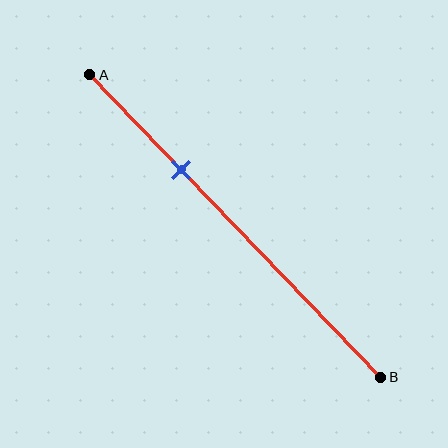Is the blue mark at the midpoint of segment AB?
No, the mark is at about 30% from A, not at the 50% midpoint.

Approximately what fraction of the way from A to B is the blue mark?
The blue mark is approximately 30% of the way from A to B.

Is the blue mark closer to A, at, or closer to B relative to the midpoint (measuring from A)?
The blue mark is closer to point A than the midpoint of segment AB.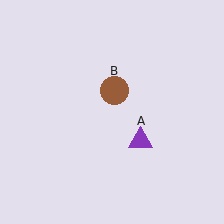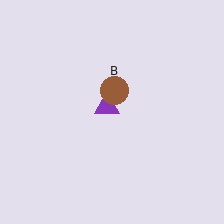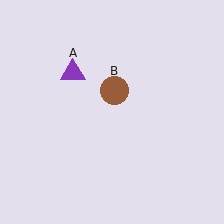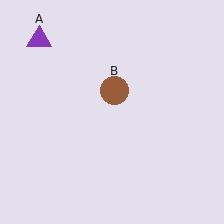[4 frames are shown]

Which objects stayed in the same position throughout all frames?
Brown circle (object B) remained stationary.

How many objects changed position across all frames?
1 object changed position: purple triangle (object A).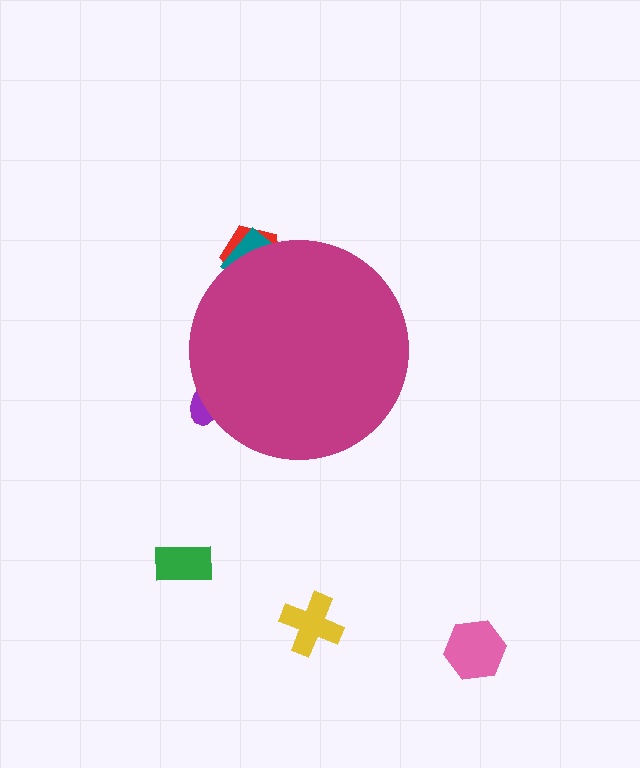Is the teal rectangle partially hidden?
Yes, the teal rectangle is partially hidden behind the magenta circle.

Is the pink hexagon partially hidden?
No, the pink hexagon is fully visible.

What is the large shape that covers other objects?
A magenta circle.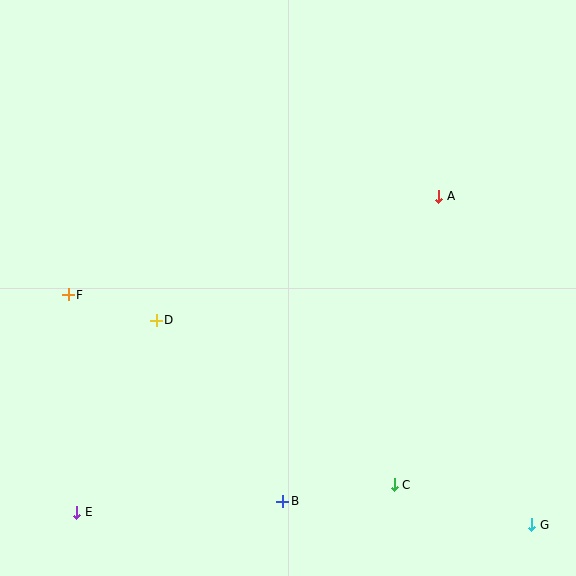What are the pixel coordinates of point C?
Point C is at (394, 485).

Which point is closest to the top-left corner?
Point F is closest to the top-left corner.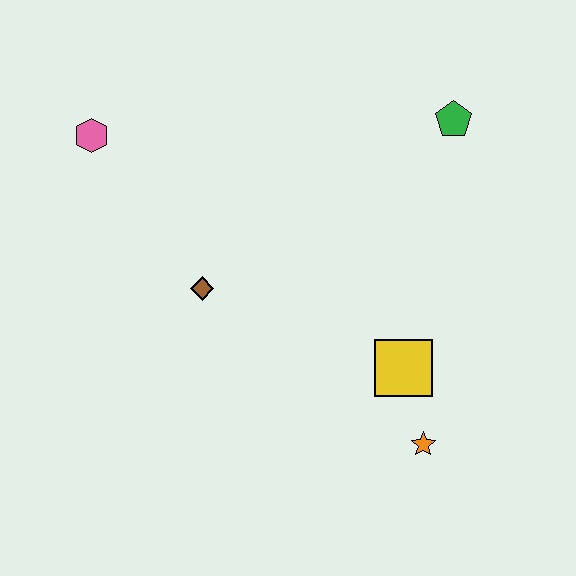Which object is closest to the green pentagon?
The yellow square is closest to the green pentagon.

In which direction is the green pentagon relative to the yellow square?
The green pentagon is above the yellow square.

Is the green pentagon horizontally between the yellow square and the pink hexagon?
No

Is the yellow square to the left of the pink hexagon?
No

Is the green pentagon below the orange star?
No